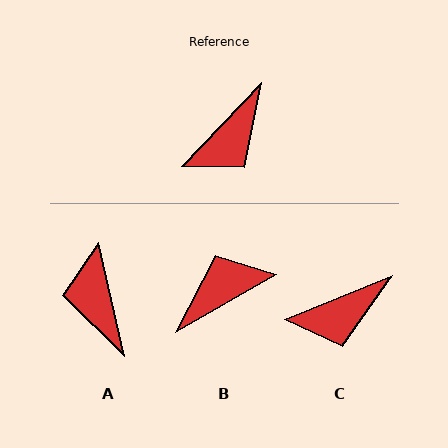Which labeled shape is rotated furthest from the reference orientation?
B, about 163 degrees away.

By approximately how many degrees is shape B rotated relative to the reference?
Approximately 163 degrees counter-clockwise.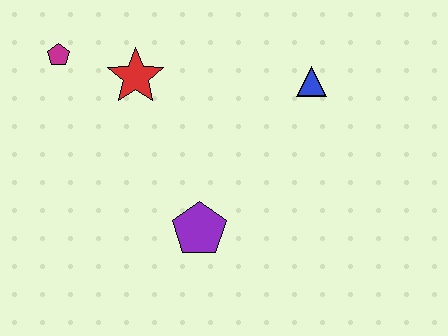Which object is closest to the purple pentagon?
The red star is closest to the purple pentagon.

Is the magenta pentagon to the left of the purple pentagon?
Yes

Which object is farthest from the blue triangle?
The magenta pentagon is farthest from the blue triangle.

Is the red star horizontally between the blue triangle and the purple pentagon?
No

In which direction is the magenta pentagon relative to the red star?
The magenta pentagon is to the left of the red star.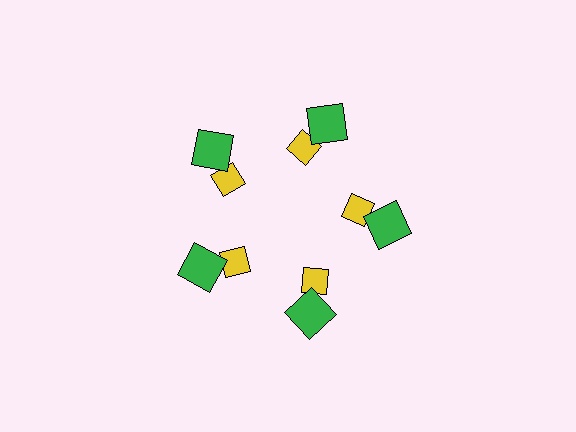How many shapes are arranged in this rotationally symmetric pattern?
There are 10 shapes, arranged in 5 groups of 2.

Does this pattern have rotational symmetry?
Yes, this pattern has 5-fold rotational symmetry. It looks the same after rotating 72 degrees around the center.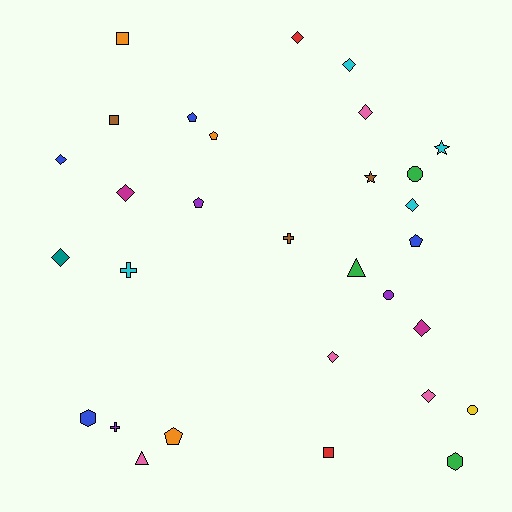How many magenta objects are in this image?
There are 2 magenta objects.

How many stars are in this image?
There are 2 stars.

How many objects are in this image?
There are 30 objects.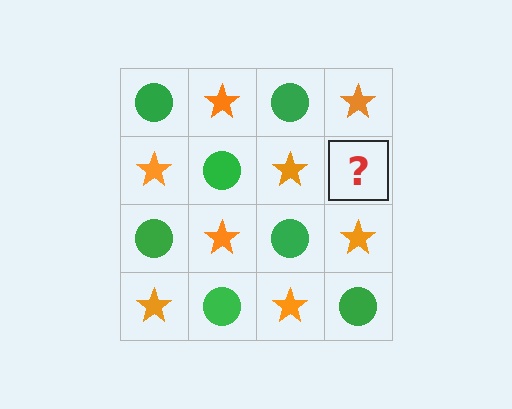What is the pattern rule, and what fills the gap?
The rule is that it alternates green circle and orange star in a checkerboard pattern. The gap should be filled with a green circle.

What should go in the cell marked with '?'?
The missing cell should contain a green circle.